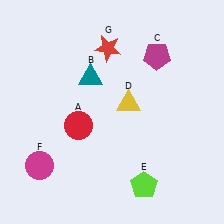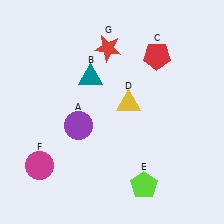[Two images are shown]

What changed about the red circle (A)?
In Image 1, A is red. In Image 2, it changed to purple.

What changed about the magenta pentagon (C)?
In Image 1, C is magenta. In Image 2, it changed to red.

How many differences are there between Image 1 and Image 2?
There are 2 differences between the two images.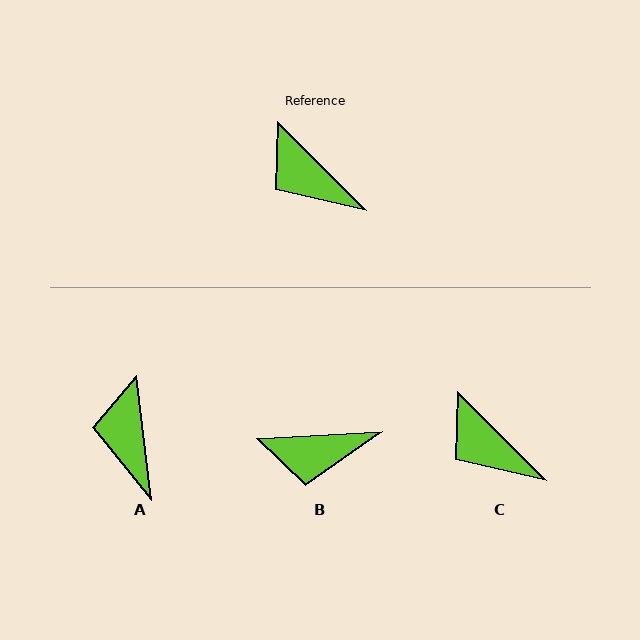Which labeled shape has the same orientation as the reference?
C.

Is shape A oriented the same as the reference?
No, it is off by about 38 degrees.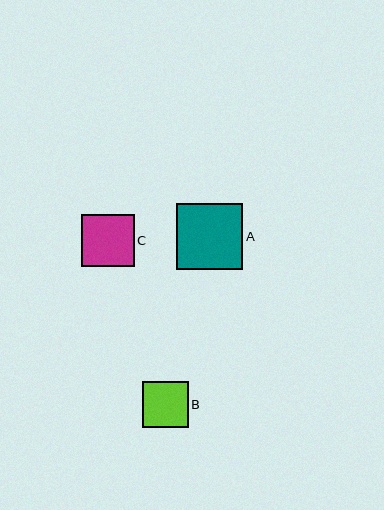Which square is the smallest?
Square B is the smallest with a size of approximately 45 pixels.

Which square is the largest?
Square A is the largest with a size of approximately 66 pixels.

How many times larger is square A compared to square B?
Square A is approximately 1.5 times the size of square B.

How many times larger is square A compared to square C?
Square A is approximately 1.3 times the size of square C.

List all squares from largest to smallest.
From largest to smallest: A, C, B.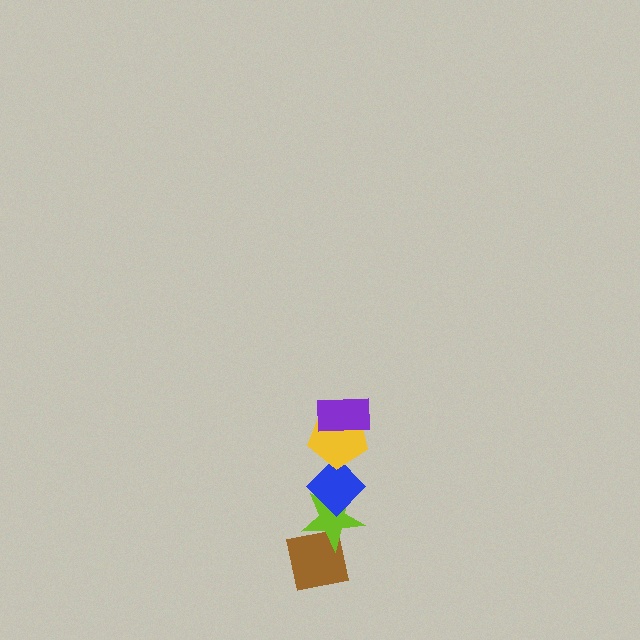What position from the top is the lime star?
The lime star is 4th from the top.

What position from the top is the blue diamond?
The blue diamond is 3rd from the top.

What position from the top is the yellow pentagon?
The yellow pentagon is 2nd from the top.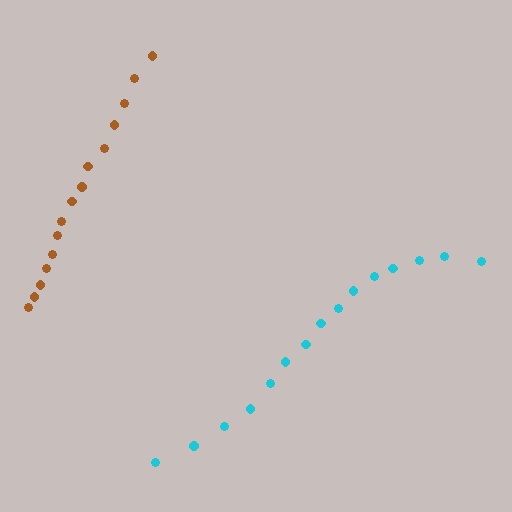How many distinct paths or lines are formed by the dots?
There are 2 distinct paths.